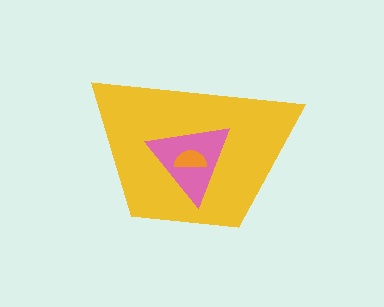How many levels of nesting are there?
3.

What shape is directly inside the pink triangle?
The orange semicircle.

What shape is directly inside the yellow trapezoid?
The pink triangle.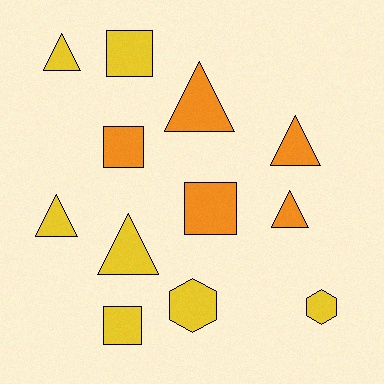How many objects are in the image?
There are 12 objects.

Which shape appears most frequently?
Triangle, with 6 objects.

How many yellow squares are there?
There are 2 yellow squares.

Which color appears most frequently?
Yellow, with 7 objects.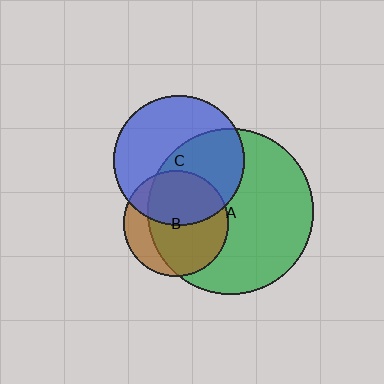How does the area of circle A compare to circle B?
Approximately 2.5 times.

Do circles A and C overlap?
Yes.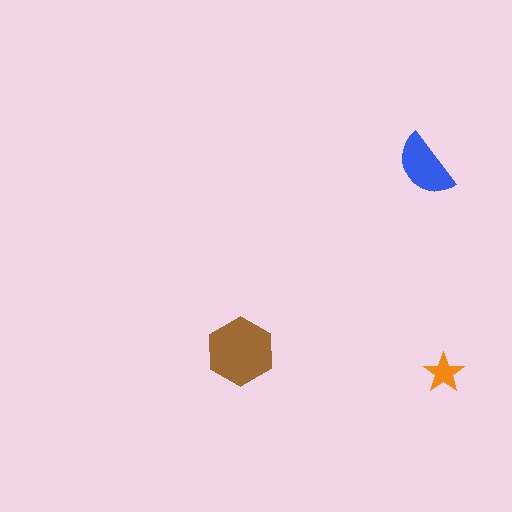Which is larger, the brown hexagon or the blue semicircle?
The brown hexagon.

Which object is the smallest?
The orange star.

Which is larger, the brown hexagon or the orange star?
The brown hexagon.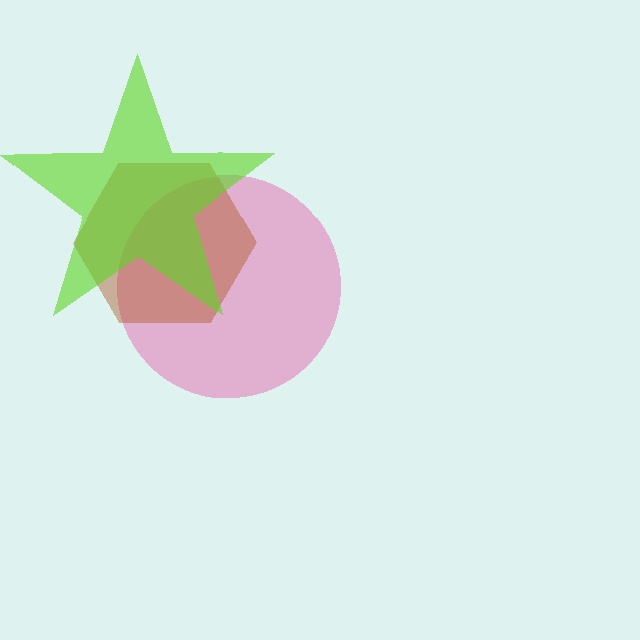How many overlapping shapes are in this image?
There are 3 overlapping shapes in the image.